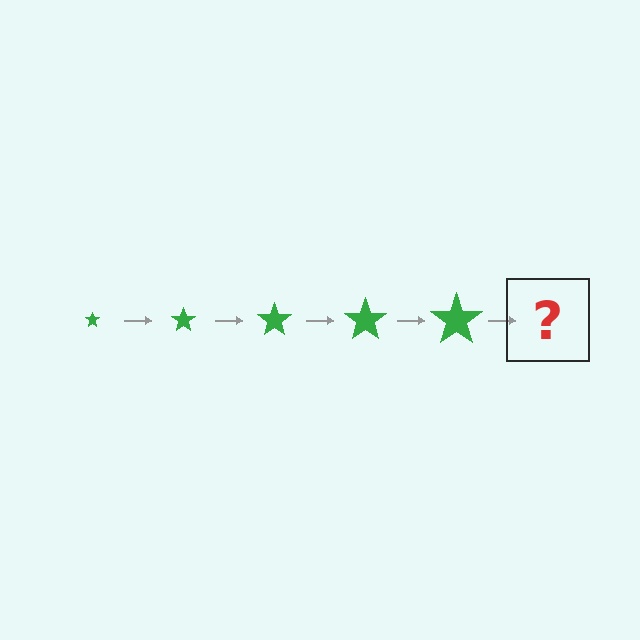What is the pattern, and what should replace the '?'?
The pattern is that the star gets progressively larger each step. The '?' should be a green star, larger than the previous one.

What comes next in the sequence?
The next element should be a green star, larger than the previous one.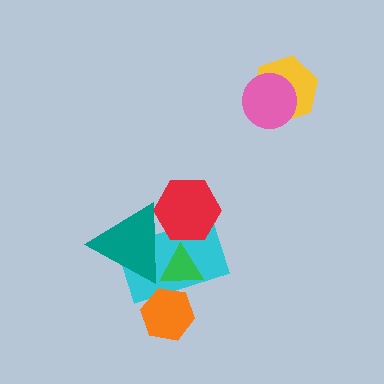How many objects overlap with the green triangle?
2 objects overlap with the green triangle.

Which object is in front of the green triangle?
The teal triangle is in front of the green triangle.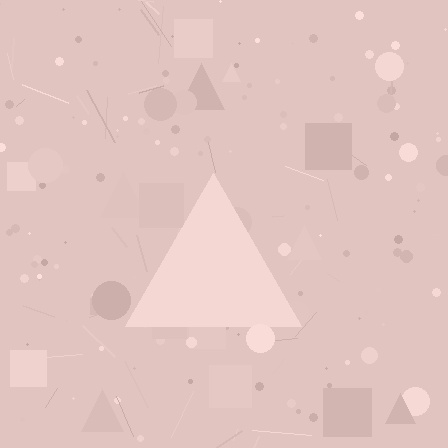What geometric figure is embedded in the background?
A triangle is embedded in the background.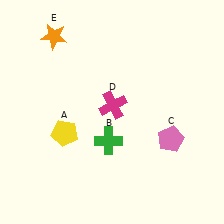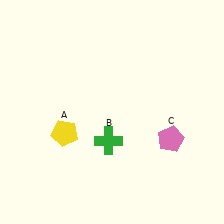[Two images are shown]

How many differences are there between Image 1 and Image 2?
There are 2 differences between the two images.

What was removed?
The orange star (E), the magenta cross (D) were removed in Image 2.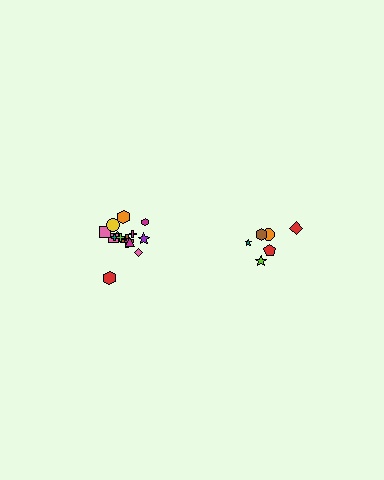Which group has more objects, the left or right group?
The left group.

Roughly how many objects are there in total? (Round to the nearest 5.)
Roughly 20 objects in total.